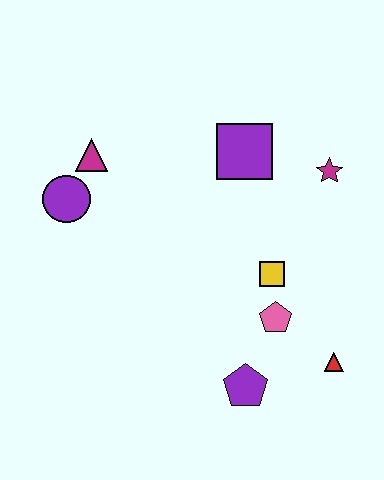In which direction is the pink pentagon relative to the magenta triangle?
The pink pentagon is to the right of the magenta triangle.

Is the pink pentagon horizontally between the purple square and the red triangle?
Yes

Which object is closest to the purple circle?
The magenta triangle is closest to the purple circle.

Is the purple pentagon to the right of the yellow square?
No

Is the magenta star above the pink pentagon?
Yes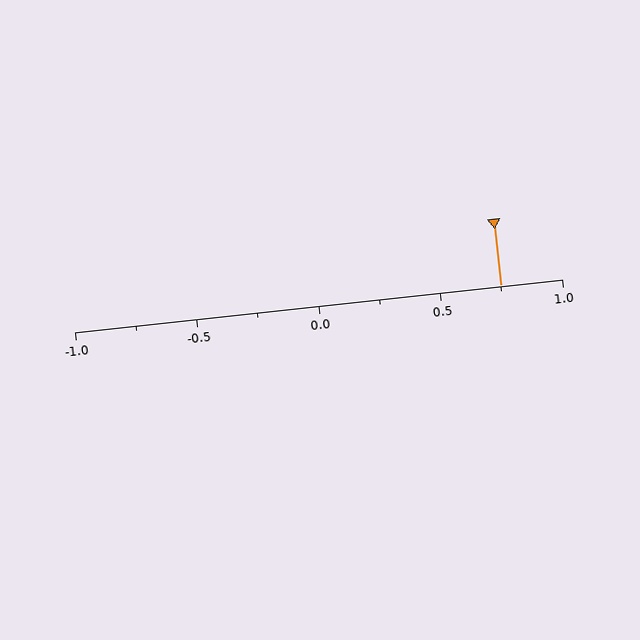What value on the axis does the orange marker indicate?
The marker indicates approximately 0.75.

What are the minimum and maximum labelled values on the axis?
The axis runs from -1.0 to 1.0.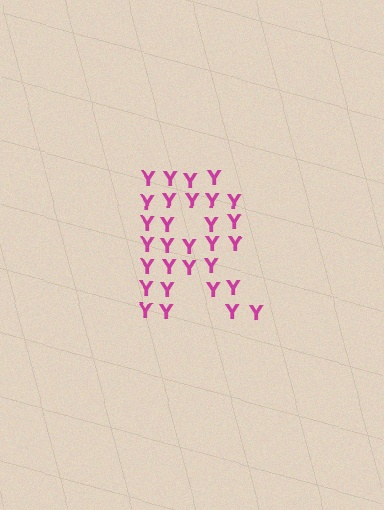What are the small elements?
The small elements are letter Y's.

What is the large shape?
The large shape is the letter R.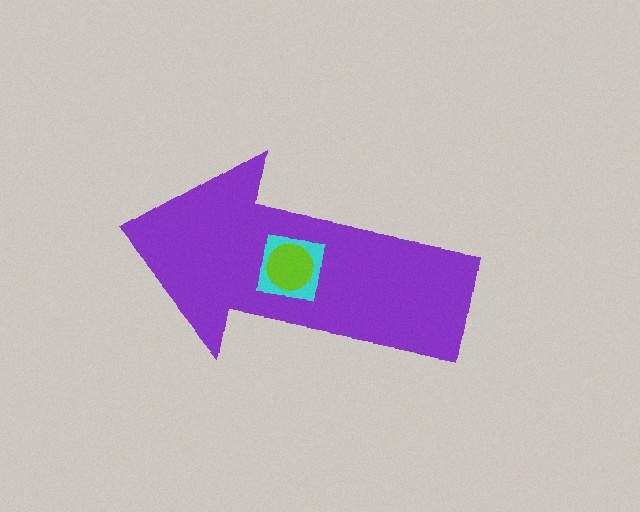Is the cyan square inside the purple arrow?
Yes.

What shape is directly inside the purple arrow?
The cyan square.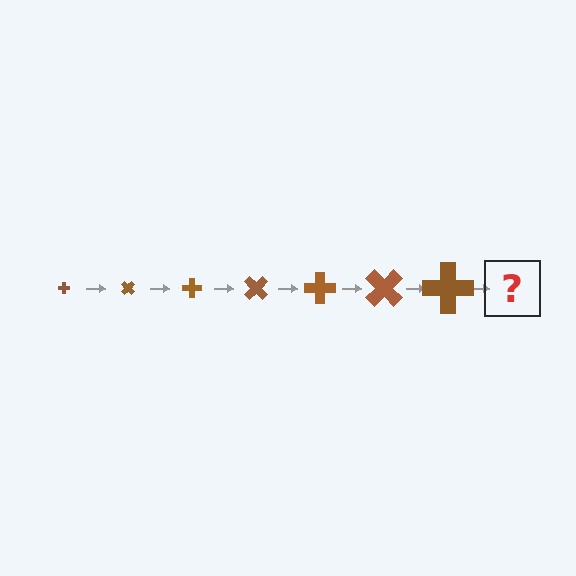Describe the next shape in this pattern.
It should be a cross, larger than the previous one and rotated 315 degrees from the start.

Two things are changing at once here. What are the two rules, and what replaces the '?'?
The two rules are that the cross grows larger each step and it rotates 45 degrees each step. The '?' should be a cross, larger than the previous one and rotated 315 degrees from the start.